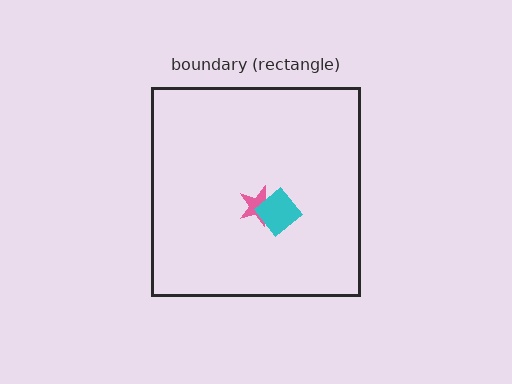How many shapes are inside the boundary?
2 inside, 0 outside.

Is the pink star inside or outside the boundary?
Inside.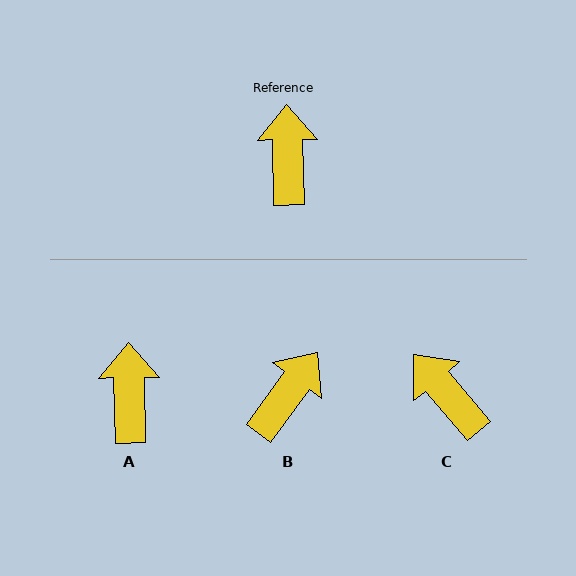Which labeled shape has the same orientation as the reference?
A.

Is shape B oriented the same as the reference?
No, it is off by about 37 degrees.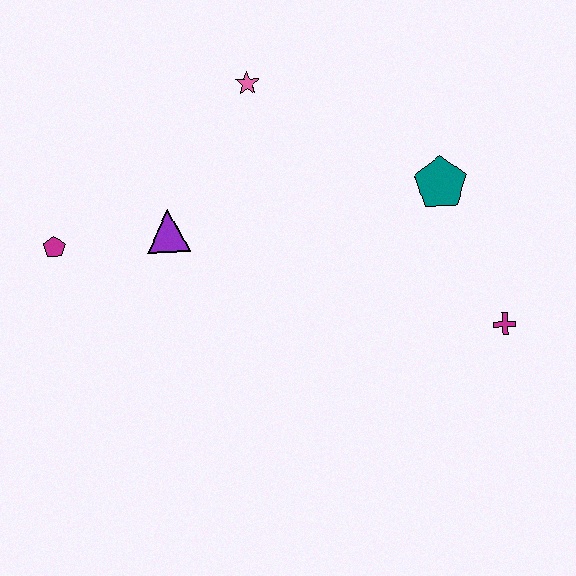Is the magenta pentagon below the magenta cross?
No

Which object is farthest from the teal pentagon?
The magenta pentagon is farthest from the teal pentagon.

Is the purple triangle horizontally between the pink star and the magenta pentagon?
Yes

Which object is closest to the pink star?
The purple triangle is closest to the pink star.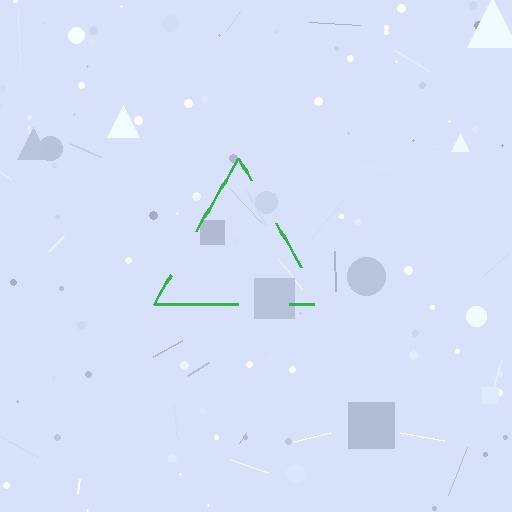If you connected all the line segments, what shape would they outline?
They would outline a triangle.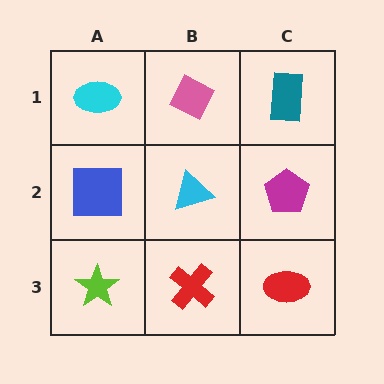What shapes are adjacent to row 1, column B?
A cyan triangle (row 2, column B), a cyan ellipse (row 1, column A), a teal rectangle (row 1, column C).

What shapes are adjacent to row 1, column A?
A blue square (row 2, column A), a pink diamond (row 1, column B).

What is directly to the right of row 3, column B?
A red ellipse.